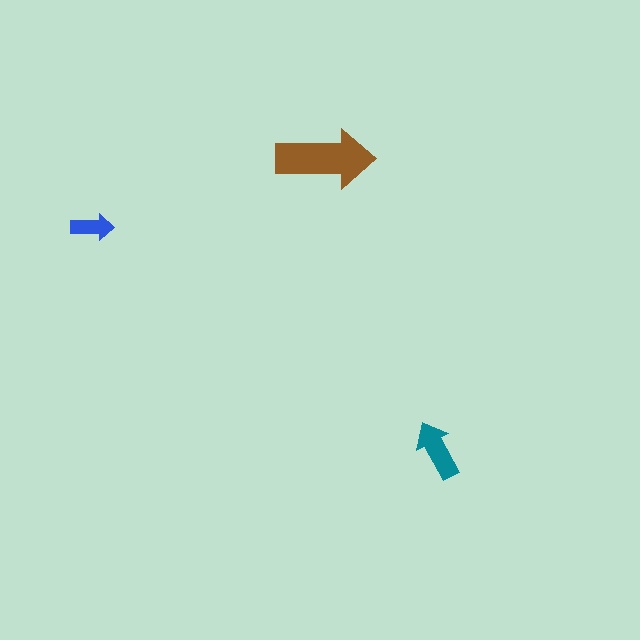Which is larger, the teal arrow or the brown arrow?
The brown one.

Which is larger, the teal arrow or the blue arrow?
The teal one.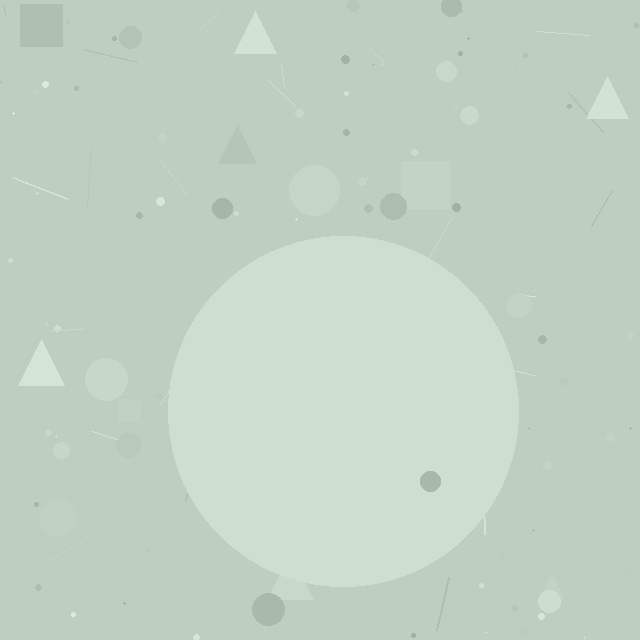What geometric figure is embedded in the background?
A circle is embedded in the background.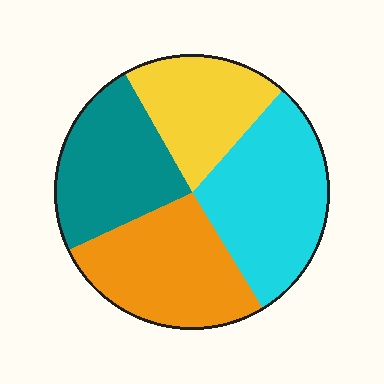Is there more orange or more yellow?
Orange.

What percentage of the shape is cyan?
Cyan covers about 30% of the shape.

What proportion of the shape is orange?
Orange takes up about one quarter (1/4) of the shape.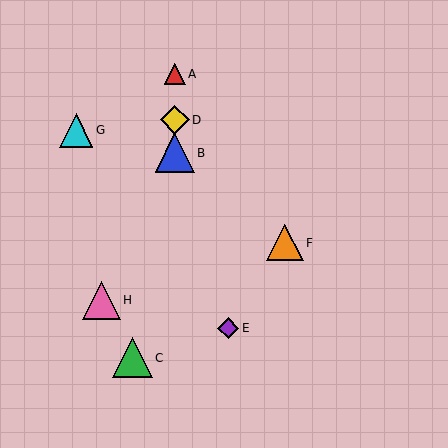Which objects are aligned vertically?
Objects A, B, D are aligned vertically.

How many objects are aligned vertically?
3 objects (A, B, D) are aligned vertically.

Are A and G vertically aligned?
No, A is at x≈175 and G is at x≈76.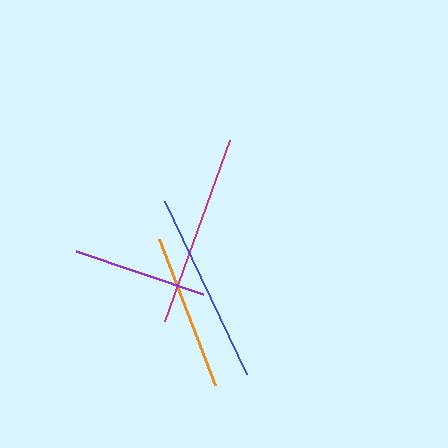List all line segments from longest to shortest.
From longest to shortest: magenta, blue, orange, purple.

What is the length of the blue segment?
The blue segment is approximately 191 pixels long.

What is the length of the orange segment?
The orange segment is approximately 156 pixels long.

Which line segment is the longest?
The magenta line is the longest at approximately 192 pixels.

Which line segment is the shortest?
The purple line is the shortest at approximately 135 pixels.